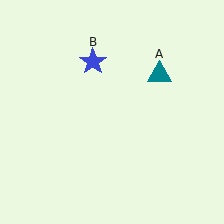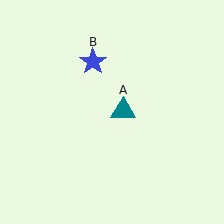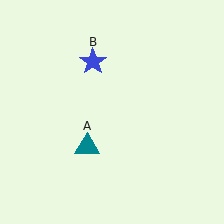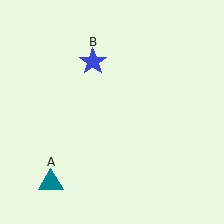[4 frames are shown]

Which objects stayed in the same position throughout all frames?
Blue star (object B) remained stationary.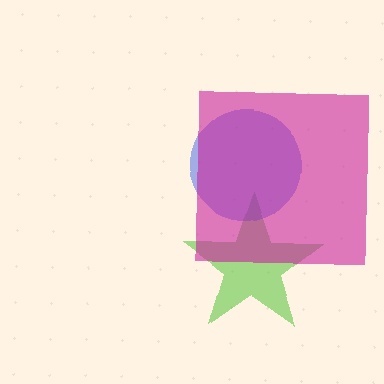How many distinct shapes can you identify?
There are 3 distinct shapes: a lime star, a blue circle, a magenta square.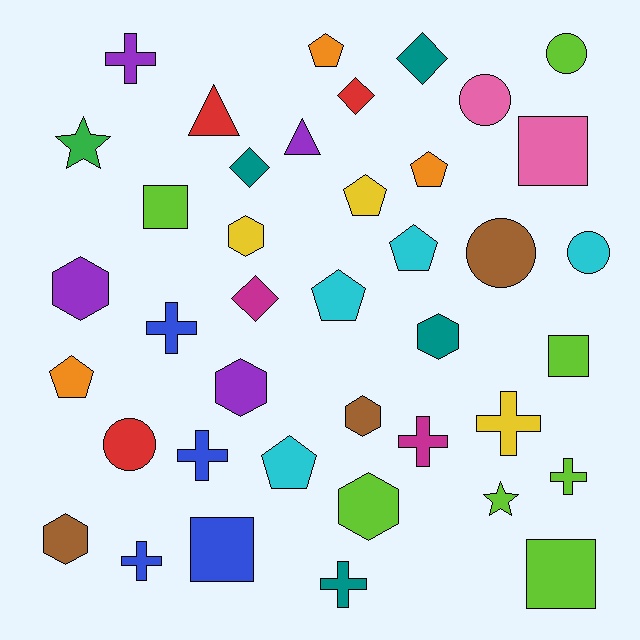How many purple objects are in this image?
There are 4 purple objects.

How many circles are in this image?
There are 5 circles.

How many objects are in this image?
There are 40 objects.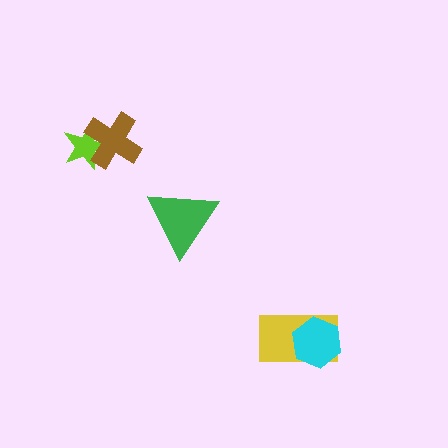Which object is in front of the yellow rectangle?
The cyan hexagon is in front of the yellow rectangle.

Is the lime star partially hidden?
Yes, it is partially covered by another shape.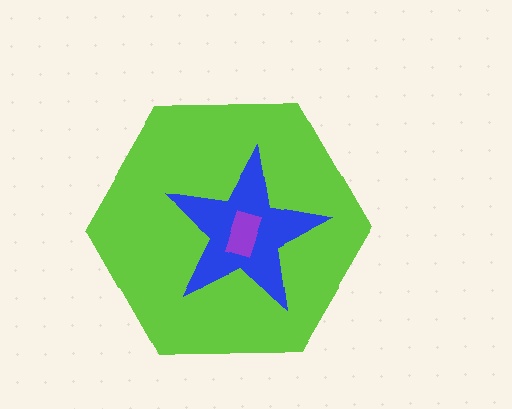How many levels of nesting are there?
3.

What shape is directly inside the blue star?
The purple rectangle.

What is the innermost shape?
The purple rectangle.